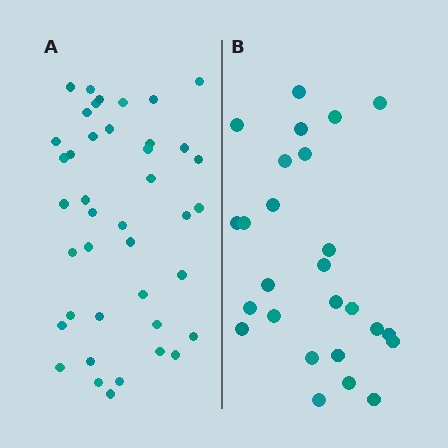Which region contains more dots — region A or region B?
Region A (the left region) has more dots.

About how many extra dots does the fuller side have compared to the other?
Region A has approximately 15 more dots than region B.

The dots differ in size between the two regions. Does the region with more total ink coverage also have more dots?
No. Region B has more total ink coverage because its dots are larger, but region A actually contains more individual dots. Total area can be misleading — the number of items is what matters here.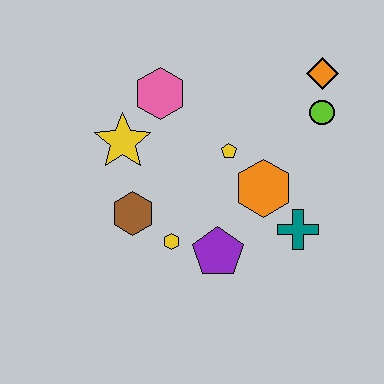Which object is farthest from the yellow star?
The orange diamond is farthest from the yellow star.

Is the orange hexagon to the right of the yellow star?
Yes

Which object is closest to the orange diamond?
The lime circle is closest to the orange diamond.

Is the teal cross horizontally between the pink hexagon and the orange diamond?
Yes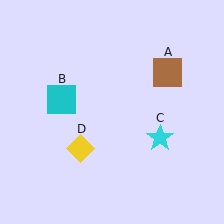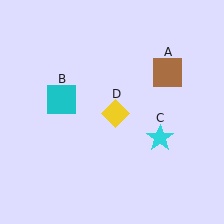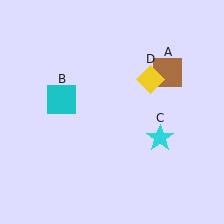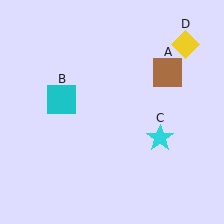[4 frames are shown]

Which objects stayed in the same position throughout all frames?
Brown square (object A) and cyan square (object B) and cyan star (object C) remained stationary.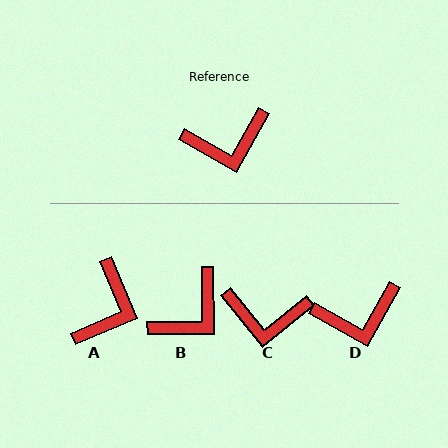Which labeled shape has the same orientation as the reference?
D.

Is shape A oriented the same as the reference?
No, it is off by about 53 degrees.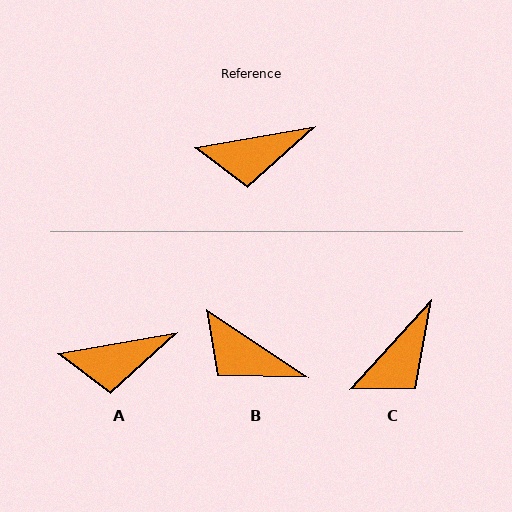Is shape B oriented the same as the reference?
No, it is off by about 43 degrees.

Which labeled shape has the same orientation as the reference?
A.